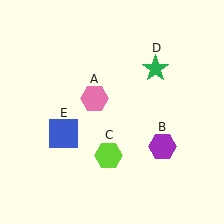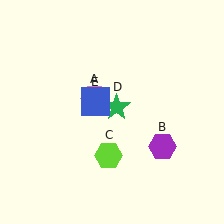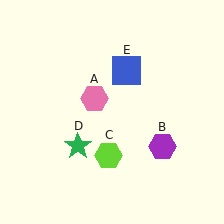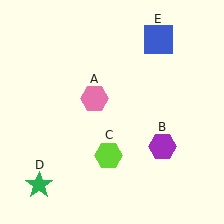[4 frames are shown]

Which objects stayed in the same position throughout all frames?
Pink hexagon (object A) and purple hexagon (object B) and lime hexagon (object C) remained stationary.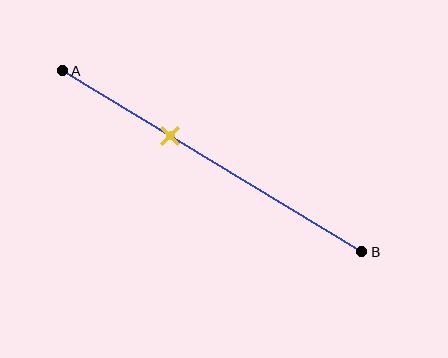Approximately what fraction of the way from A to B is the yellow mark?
The yellow mark is approximately 35% of the way from A to B.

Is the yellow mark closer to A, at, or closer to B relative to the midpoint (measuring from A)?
The yellow mark is closer to point A than the midpoint of segment AB.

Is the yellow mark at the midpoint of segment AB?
No, the mark is at about 35% from A, not at the 50% midpoint.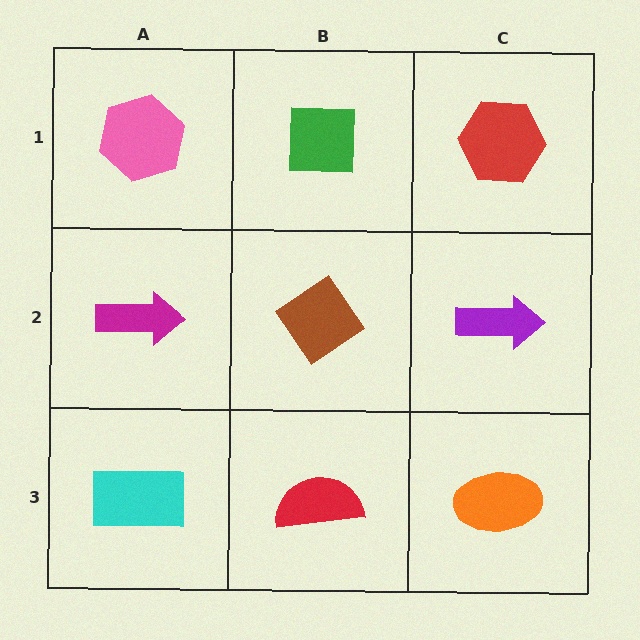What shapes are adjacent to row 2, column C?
A red hexagon (row 1, column C), an orange ellipse (row 3, column C), a brown diamond (row 2, column B).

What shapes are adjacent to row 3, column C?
A purple arrow (row 2, column C), a red semicircle (row 3, column B).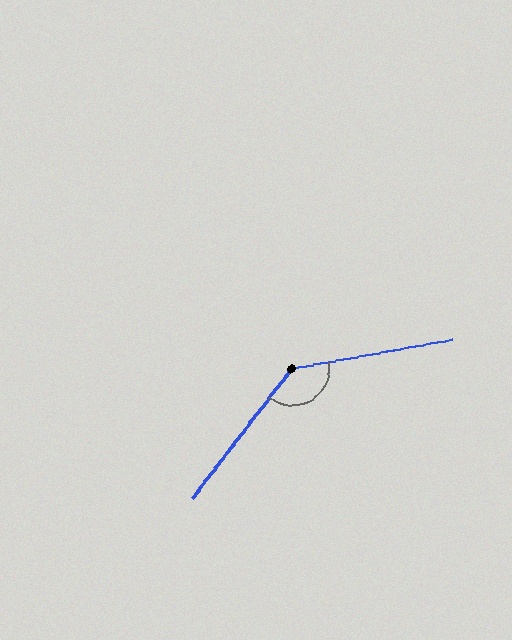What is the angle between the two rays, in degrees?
Approximately 138 degrees.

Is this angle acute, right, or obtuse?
It is obtuse.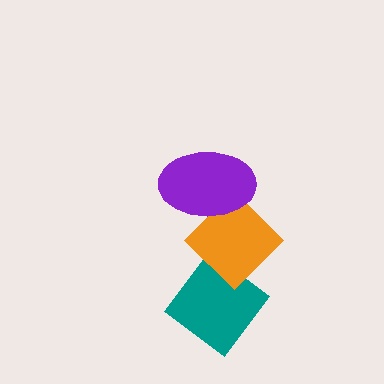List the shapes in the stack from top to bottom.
From top to bottom: the purple ellipse, the orange diamond, the teal diamond.